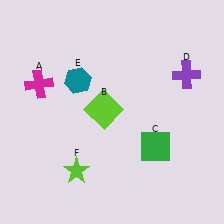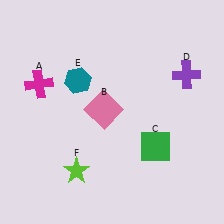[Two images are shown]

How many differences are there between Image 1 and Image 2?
There is 1 difference between the two images.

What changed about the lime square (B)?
In Image 1, B is lime. In Image 2, it changed to pink.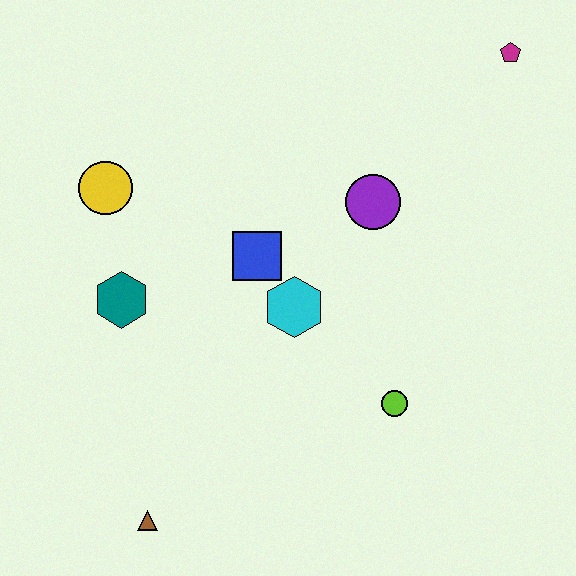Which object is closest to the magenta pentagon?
The purple circle is closest to the magenta pentagon.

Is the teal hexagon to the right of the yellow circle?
Yes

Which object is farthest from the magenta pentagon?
The brown triangle is farthest from the magenta pentagon.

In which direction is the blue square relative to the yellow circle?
The blue square is to the right of the yellow circle.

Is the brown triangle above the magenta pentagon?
No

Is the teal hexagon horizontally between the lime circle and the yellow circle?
Yes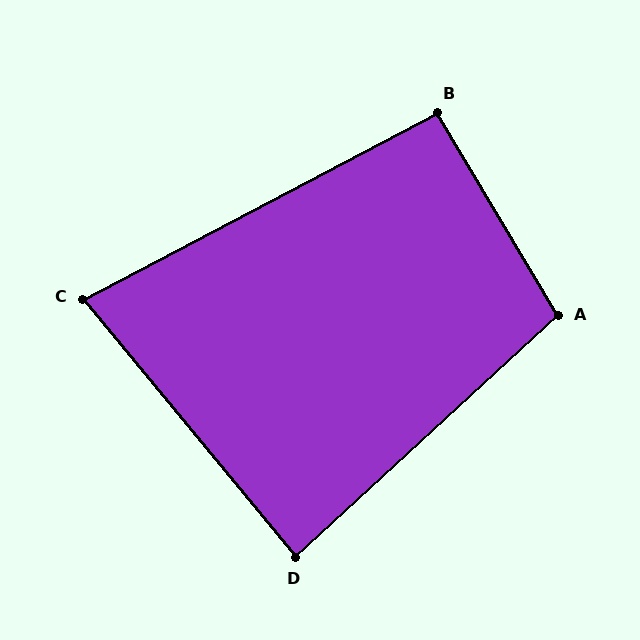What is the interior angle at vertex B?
Approximately 93 degrees (approximately right).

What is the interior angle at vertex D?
Approximately 87 degrees (approximately right).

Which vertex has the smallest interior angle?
C, at approximately 78 degrees.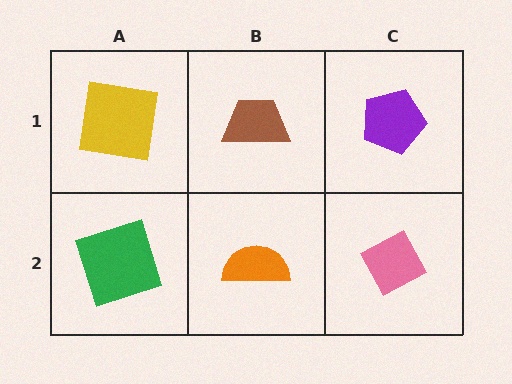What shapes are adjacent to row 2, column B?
A brown trapezoid (row 1, column B), a green square (row 2, column A), a pink diamond (row 2, column C).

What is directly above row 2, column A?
A yellow square.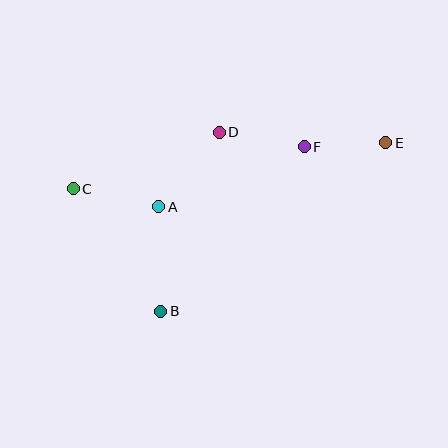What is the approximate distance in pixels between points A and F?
The distance between A and F is approximately 157 pixels.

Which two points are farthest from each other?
Points C and E are farthest from each other.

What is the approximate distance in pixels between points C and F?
The distance between C and F is approximately 235 pixels.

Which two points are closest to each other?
Points E and F are closest to each other.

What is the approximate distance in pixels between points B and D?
The distance between B and D is approximately 188 pixels.